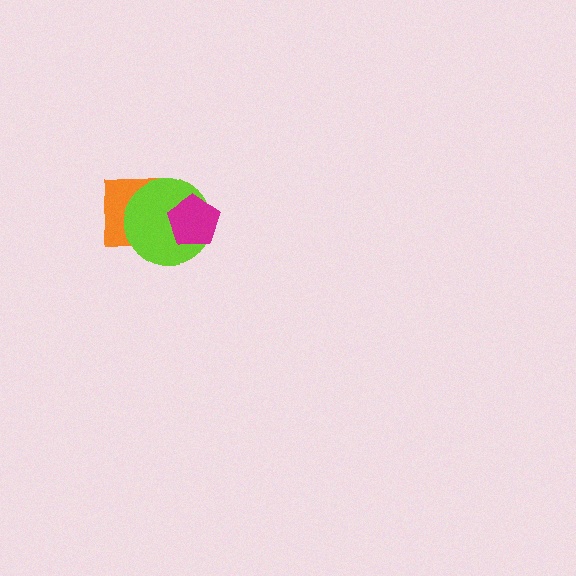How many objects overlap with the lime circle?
2 objects overlap with the lime circle.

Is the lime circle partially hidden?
Yes, it is partially covered by another shape.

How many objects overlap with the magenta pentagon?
1 object overlaps with the magenta pentagon.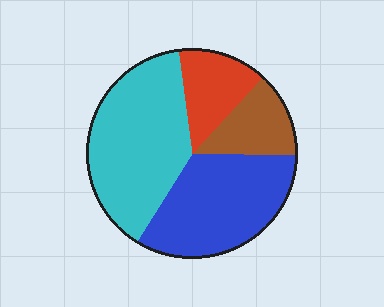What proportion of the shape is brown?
Brown covers roughly 15% of the shape.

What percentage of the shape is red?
Red covers around 15% of the shape.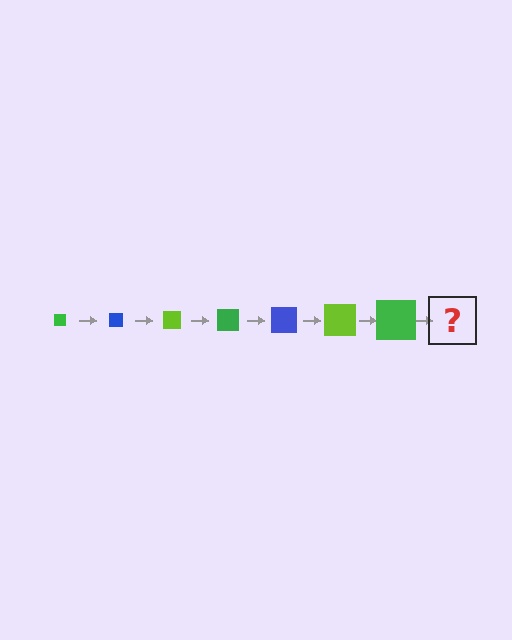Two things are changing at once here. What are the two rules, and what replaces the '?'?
The two rules are that the square grows larger each step and the color cycles through green, blue, and lime. The '?' should be a blue square, larger than the previous one.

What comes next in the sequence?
The next element should be a blue square, larger than the previous one.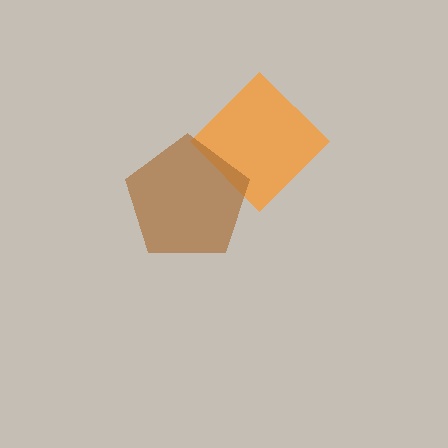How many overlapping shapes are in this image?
There are 2 overlapping shapes in the image.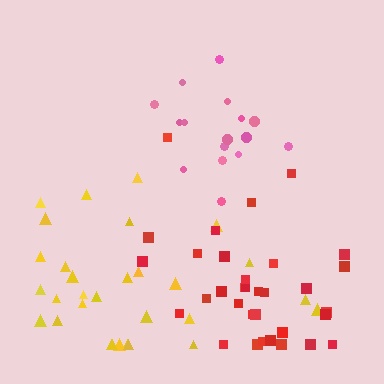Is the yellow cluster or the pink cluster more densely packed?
Pink.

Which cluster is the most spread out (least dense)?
Yellow.